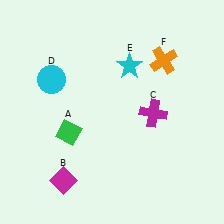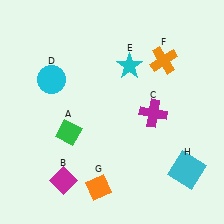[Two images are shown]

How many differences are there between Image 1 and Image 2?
There are 2 differences between the two images.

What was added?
An orange diamond (G), a cyan square (H) were added in Image 2.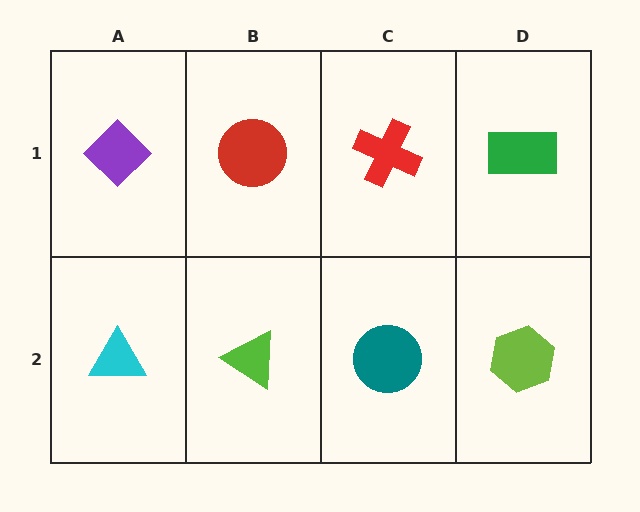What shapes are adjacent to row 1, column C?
A teal circle (row 2, column C), a red circle (row 1, column B), a green rectangle (row 1, column D).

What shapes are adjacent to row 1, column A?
A cyan triangle (row 2, column A), a red circle (row 1, column B).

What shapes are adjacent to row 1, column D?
A lime hexagon (row 2, column D), a red cross (row 1, column C).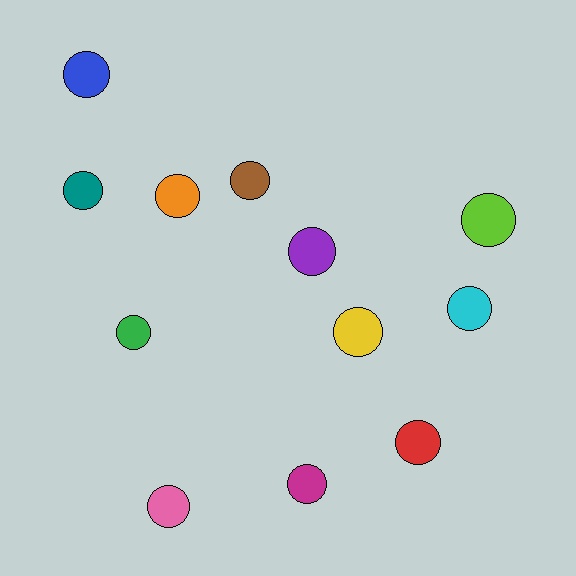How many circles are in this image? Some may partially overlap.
There are 12 circles.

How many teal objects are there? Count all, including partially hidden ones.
There is 1 teal object.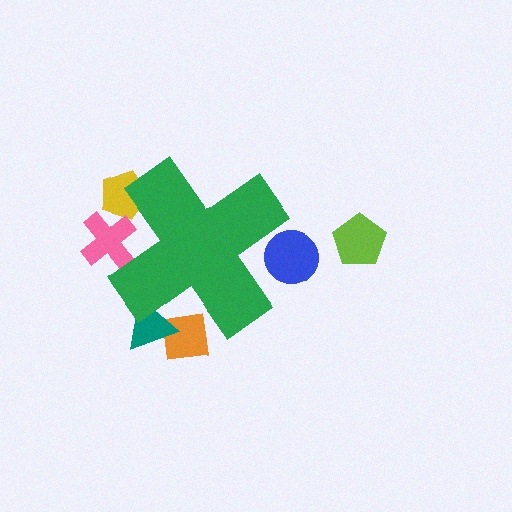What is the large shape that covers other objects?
A green cross.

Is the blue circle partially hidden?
Yes, the blue circle is partially hidden behind the green cross.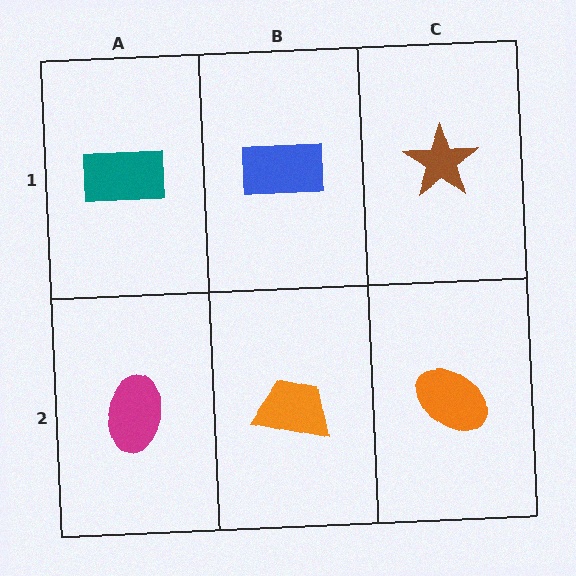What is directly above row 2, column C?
A brown star.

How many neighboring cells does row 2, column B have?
3.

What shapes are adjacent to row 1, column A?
A magenta ellipse (row 2, column A), a blue rectangle (row 1, column B).